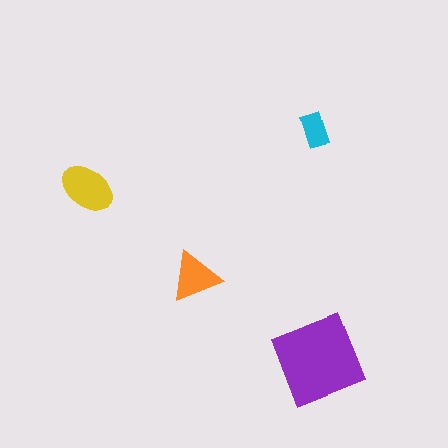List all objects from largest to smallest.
The purple diamond, the yellow ellipse, the orange triangle, the cyan rectangle.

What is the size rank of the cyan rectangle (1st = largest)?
4th.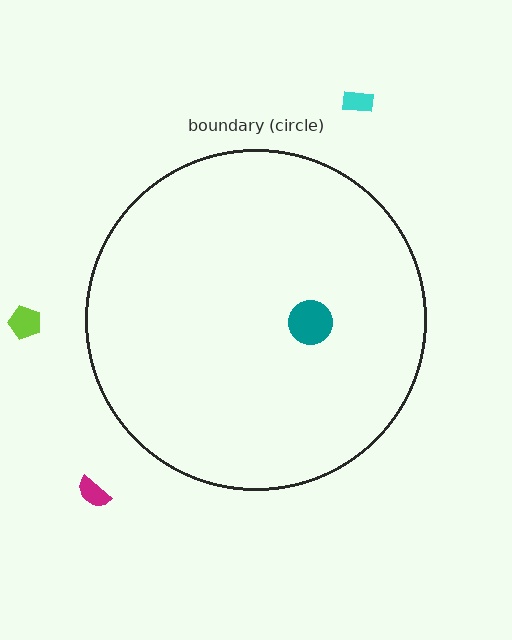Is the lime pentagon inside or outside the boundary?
Outside.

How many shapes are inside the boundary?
1 inside, 3 outside.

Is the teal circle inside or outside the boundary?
Inside.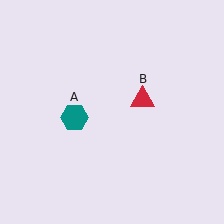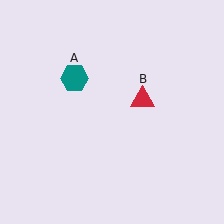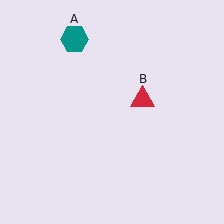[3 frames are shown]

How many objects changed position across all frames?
1 object changed position: teal hexagon (object A).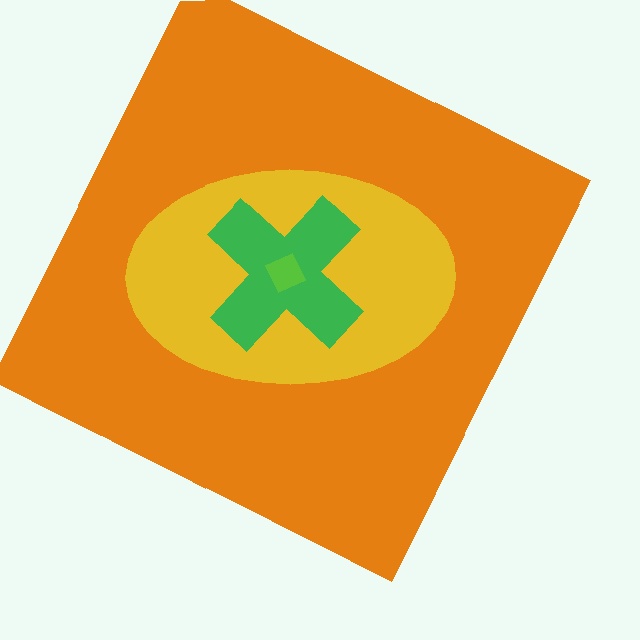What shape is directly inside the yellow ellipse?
The green cross.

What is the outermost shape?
The orange square.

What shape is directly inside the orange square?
The yellow ellipse.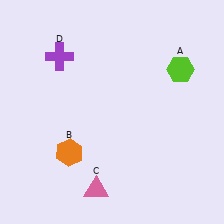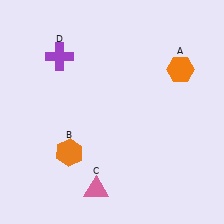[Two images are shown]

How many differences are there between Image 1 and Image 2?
There is 1 difference between the two images.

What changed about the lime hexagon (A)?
In Image 1, A is lime. In Image 2, it changed to orange.